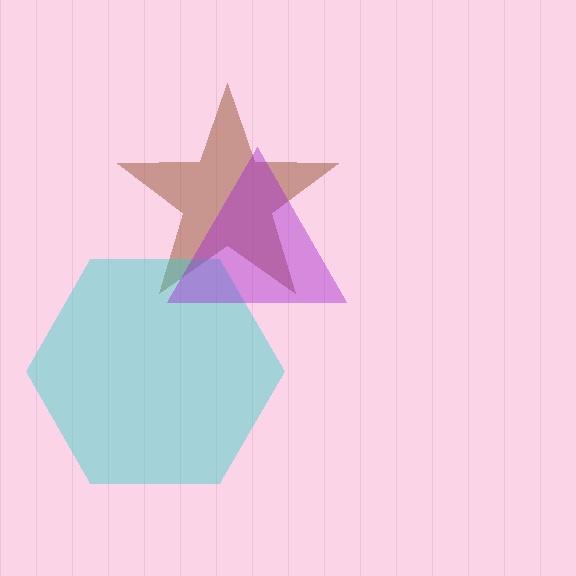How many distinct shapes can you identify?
There are 3 distinct shapes: a brown star, a cyan hexagon, a purple triangle.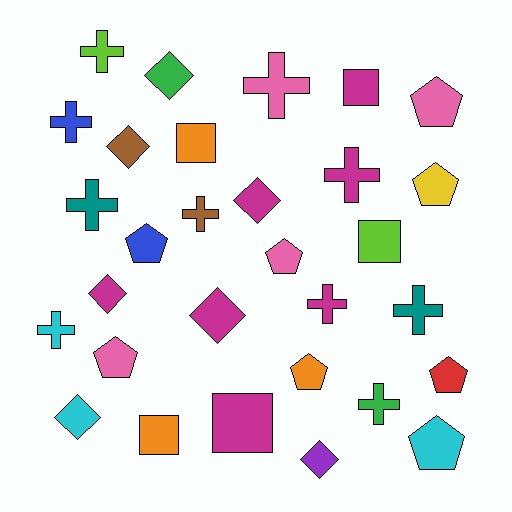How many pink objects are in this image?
There are 4 pink objects.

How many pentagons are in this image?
There are 8 pentagons.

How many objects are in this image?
There are 30 objects.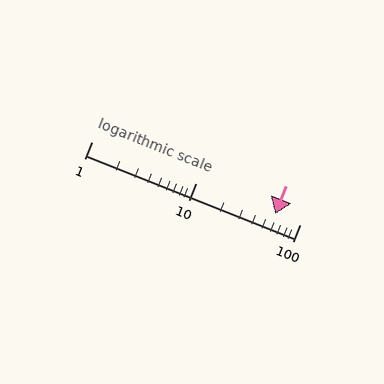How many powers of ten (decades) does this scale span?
The scale spans 2 decades, from 1 to 100.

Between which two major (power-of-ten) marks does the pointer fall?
The pointer is between 10 and 100.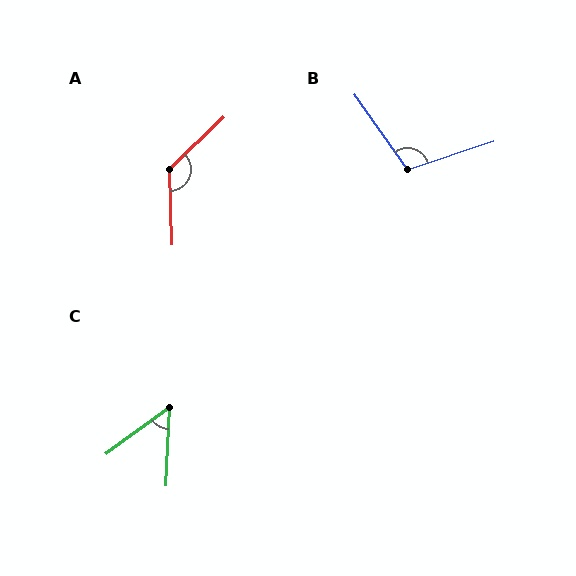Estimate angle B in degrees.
Approximately 106 degrees.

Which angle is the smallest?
C, at approximately 51 degrees.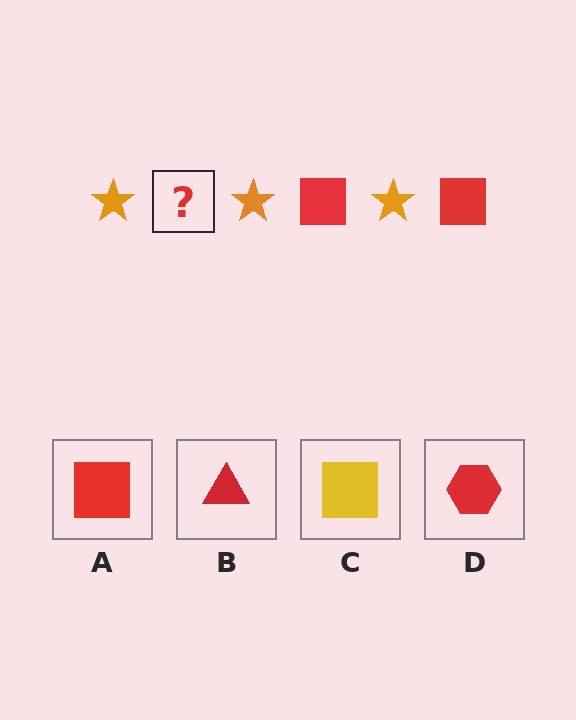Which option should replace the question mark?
Option A.